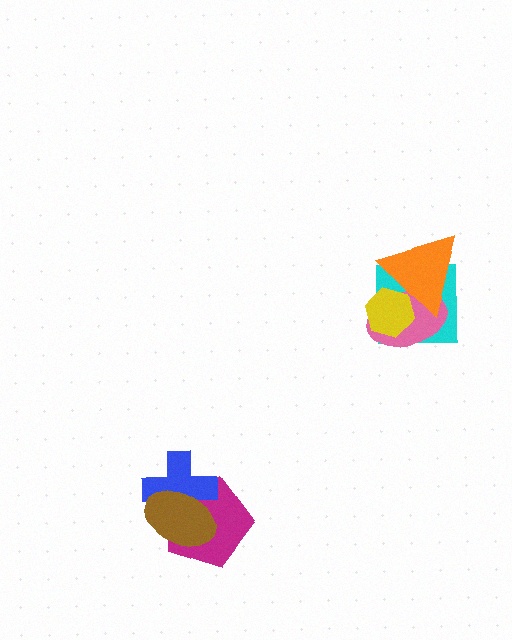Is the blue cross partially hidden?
Yes, it is partially covered by another shape.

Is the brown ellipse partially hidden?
No, no other shape covers it.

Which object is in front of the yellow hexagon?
The orange triangle is in front of the yellow hexagon.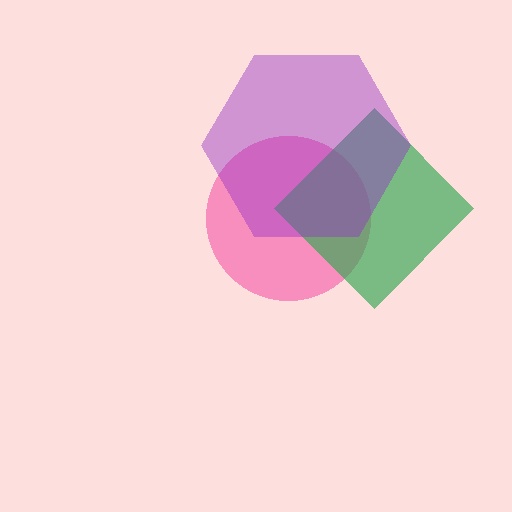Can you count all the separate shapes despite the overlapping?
Yes, there are 3 separate shapes.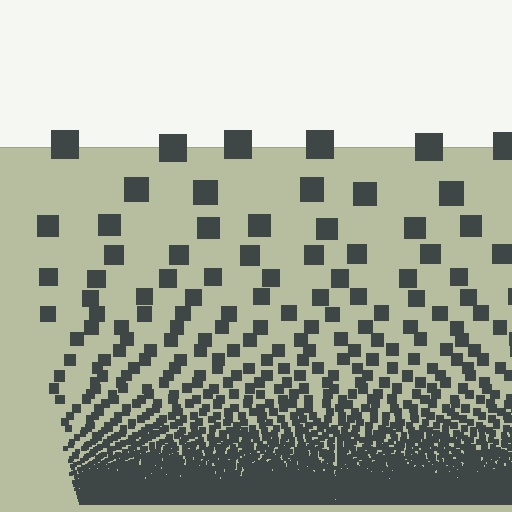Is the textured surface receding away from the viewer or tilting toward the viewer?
The surface appears to tilt toward the viewer. Texture elements get larger and sparser toward the top.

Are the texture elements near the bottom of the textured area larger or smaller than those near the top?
Smaller. The gradient is inverted — elements near the bottom are smaller and denser.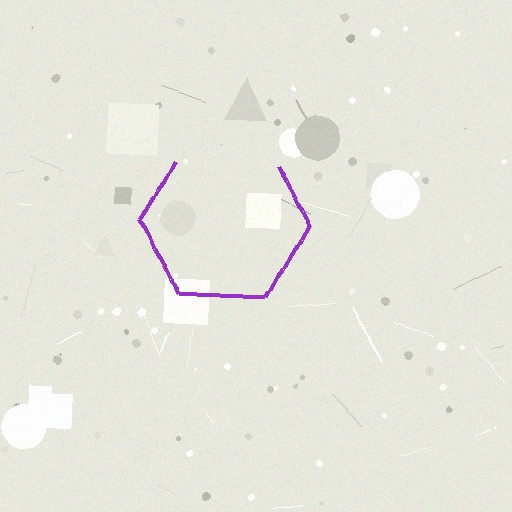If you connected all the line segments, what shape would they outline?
They would outline a hexagon.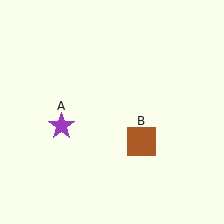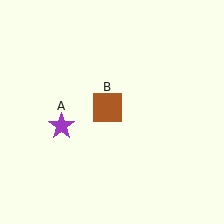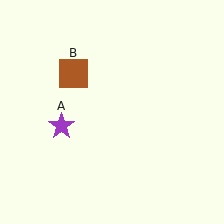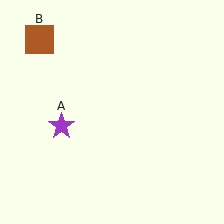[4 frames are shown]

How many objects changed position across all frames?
1 object changed position: brown square (object B).